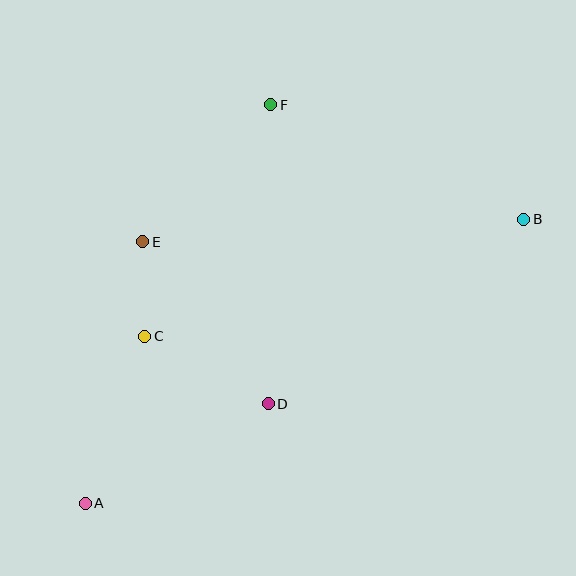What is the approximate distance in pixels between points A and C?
The distance between A and C is approximately 177 pixels.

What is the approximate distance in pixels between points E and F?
The distance between E and F is approximately 187 pixels.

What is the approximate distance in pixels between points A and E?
The distance between A and E is approximately 268 pixels.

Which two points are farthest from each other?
Points A and B are farthest from each other.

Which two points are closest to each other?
Points C and E are closest to each other.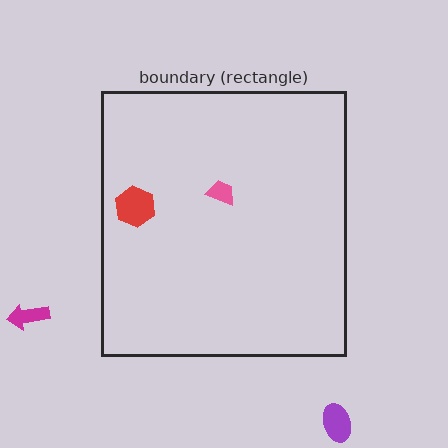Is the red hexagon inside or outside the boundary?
Inside.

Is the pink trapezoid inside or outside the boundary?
Inside.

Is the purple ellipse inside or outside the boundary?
Outside.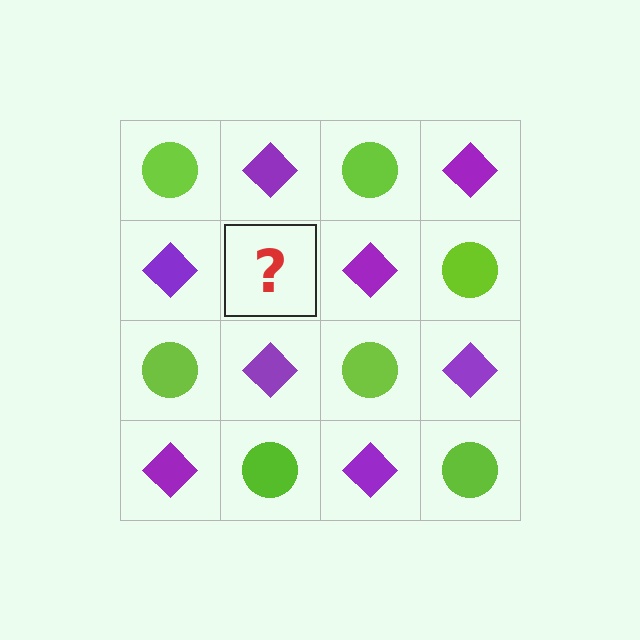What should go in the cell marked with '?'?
The missing cell should contain a lime circle.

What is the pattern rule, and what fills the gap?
The rule is that it alternates lime circle and purple diamond in a checkerboard pattern. The gap should be filled with a lime circle.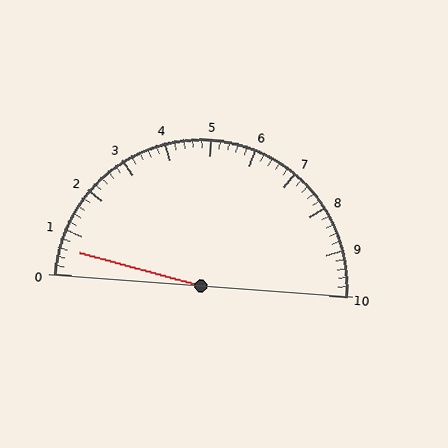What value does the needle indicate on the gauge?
The needle indicates approximately 0.6.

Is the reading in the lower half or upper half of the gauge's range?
The reading is in the lower half of the range (0 to 10).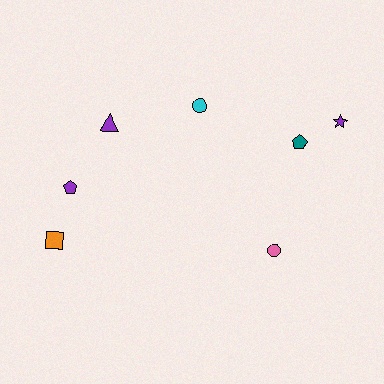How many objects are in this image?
There are 7 objects.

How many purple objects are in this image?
There are 3 purple objects.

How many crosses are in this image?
There are no crosses.